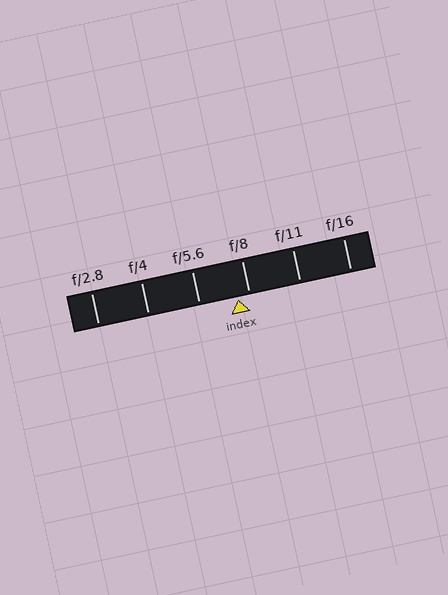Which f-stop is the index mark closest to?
The index mark is closest to f/8.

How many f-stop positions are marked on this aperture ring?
There are 6 f-stop positions marked.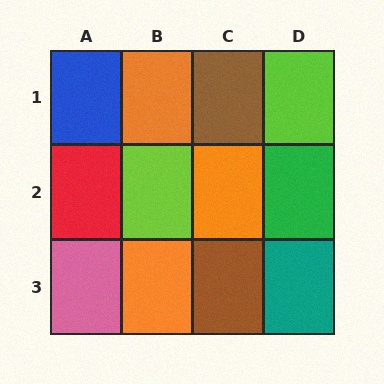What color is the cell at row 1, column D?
Lime.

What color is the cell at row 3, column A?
Pink.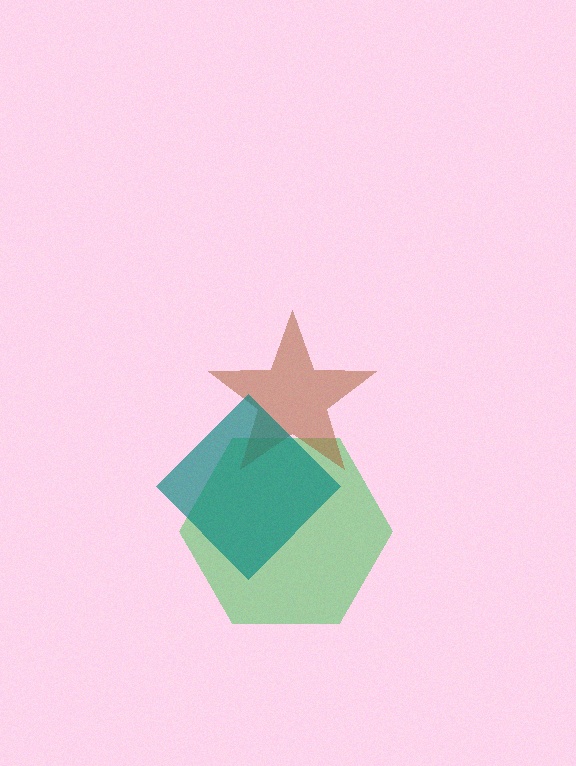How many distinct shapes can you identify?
There are 3 distinct shapes: a green hexagon, a brown star, a teal diamond.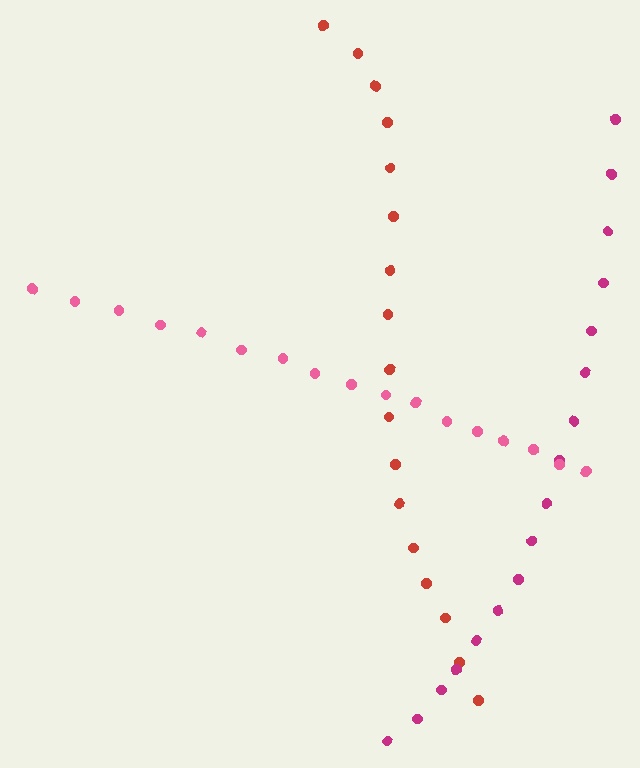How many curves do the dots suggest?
There are 3 distinct paths.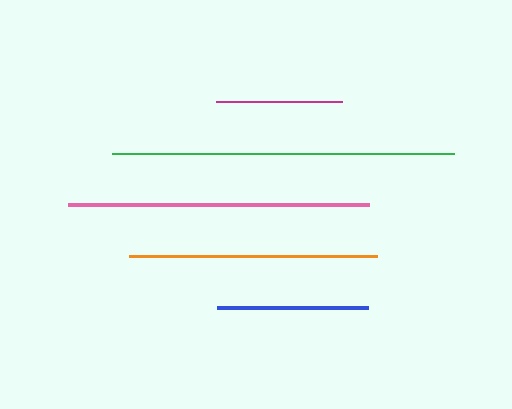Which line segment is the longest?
The green line is the longest at approximately 342 pixels.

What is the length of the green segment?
The green segment is approximately 342 pixels long.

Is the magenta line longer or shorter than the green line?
The green line is longer than the magenta line.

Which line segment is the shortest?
The magenta line is the shortest at approximately 127 pixels.